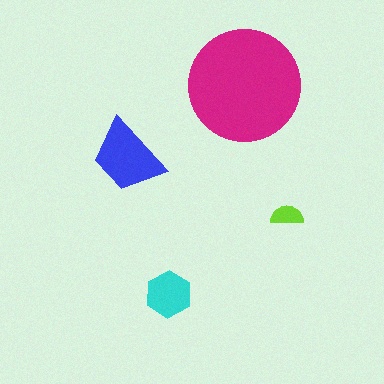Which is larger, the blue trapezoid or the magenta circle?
The magenta circle.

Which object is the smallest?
The lime semicircle.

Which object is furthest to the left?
The blue trapezoid is leftmost.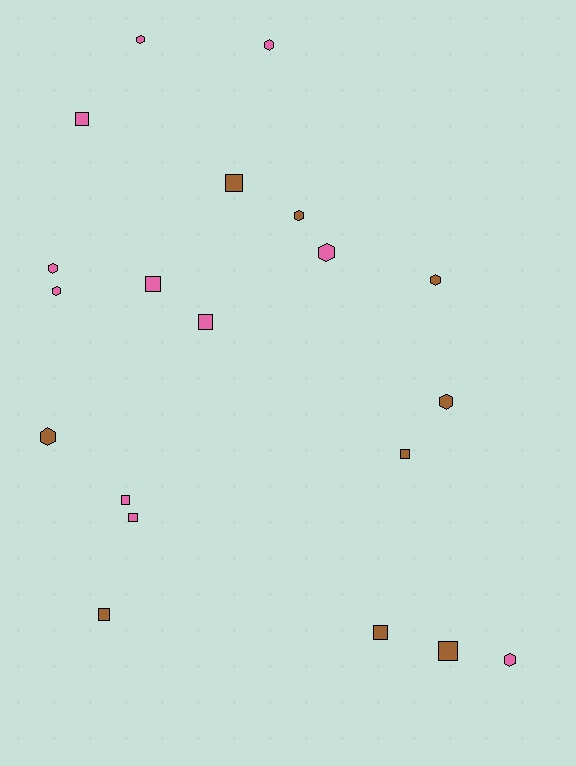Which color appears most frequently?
Pink, with 11 objects.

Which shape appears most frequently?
Hexagon, with 10 objects.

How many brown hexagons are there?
There are 4 brown hexagons.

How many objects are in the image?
There are 20 objects.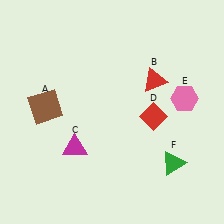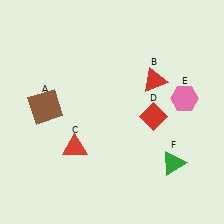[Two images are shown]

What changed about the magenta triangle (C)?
In Image 1, C is magenta. In Image 2, it changed to red.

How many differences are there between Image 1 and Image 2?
There is 1 difference between the two images.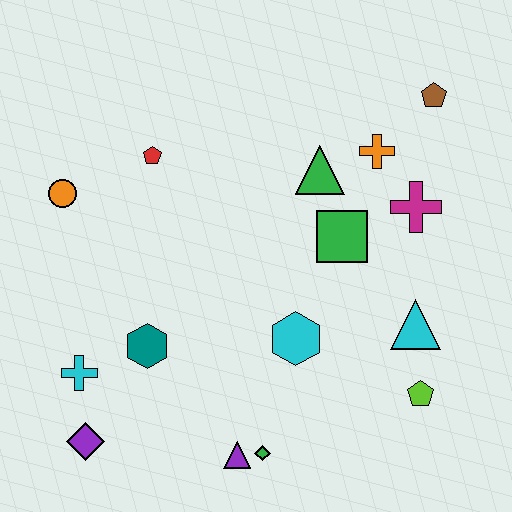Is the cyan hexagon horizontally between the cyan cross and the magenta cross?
Yes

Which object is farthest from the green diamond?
The brown pentagon is farthest from the green diamond.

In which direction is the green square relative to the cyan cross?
The green square is to the right of the cyan cross.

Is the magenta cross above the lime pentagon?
Yes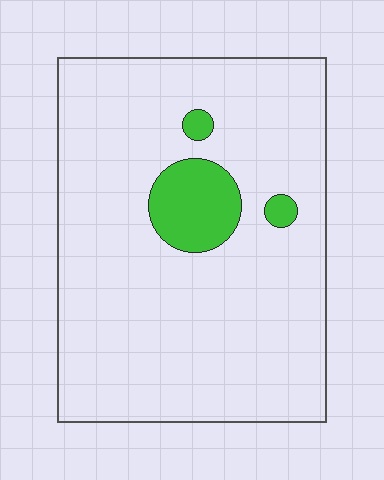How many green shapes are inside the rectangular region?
3.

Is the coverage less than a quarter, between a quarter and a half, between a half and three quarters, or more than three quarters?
Less than a quarter.